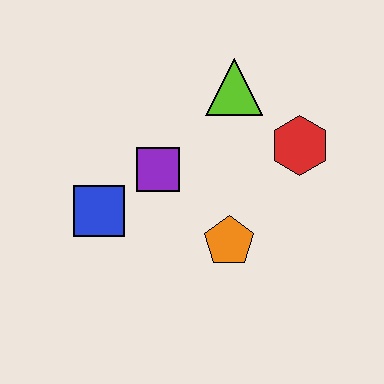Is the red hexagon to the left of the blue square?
No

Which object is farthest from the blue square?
The red hexagon is farthest from the blue square.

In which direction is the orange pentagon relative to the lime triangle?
The orange pentagon is below the lime triangle.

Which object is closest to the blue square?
The purple square is closest to the blue square.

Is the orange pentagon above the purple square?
No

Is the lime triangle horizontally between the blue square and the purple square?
No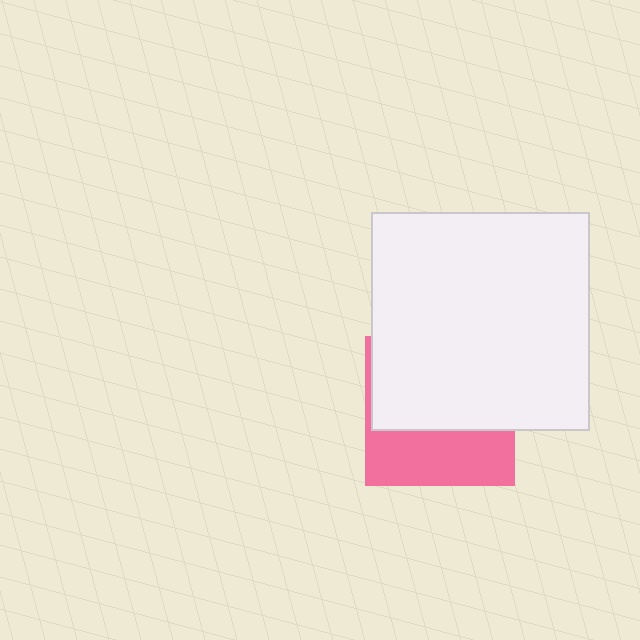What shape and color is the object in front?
The object in front is a white square.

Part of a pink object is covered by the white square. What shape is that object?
It is a square.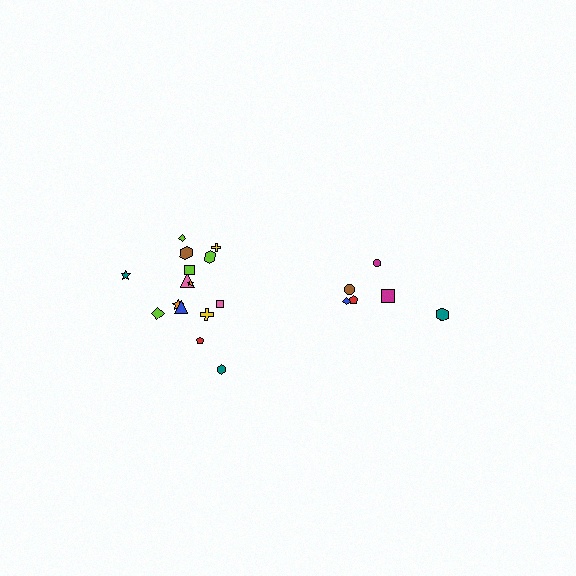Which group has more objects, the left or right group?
The left group.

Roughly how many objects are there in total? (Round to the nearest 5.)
Roughly 20 objects in total.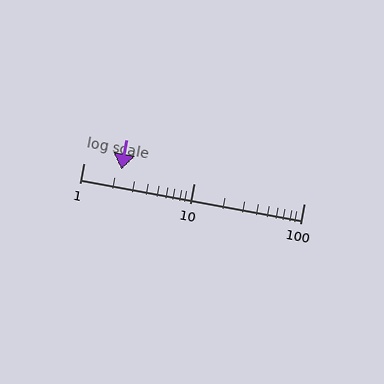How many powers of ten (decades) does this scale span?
The scale spans 2 decades, from 1 to 100.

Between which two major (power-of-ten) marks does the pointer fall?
The pointer is between 1 and 10.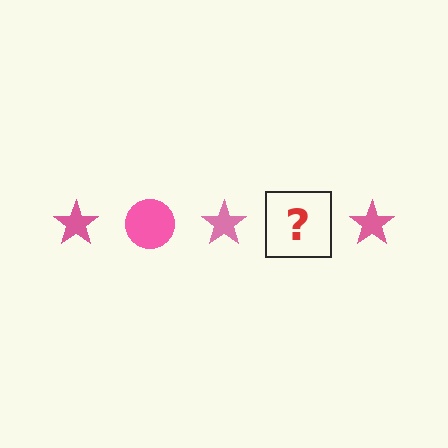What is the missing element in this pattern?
The missing element is a pink circle.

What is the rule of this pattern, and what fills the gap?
The rule is that the pattern cycles through star, circle shapes in pink. The gap should be filled with a pink circle.